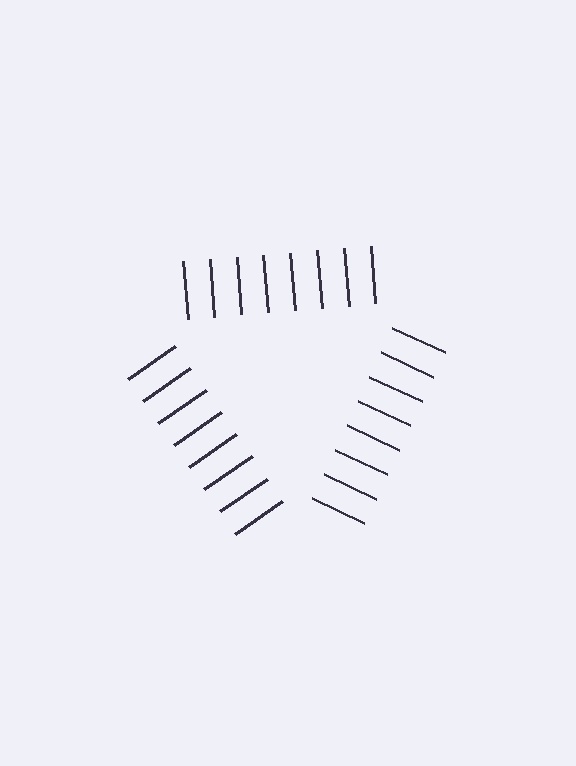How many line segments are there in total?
24 — 8 along each of the 3 edges.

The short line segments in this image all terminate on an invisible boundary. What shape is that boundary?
An illusory triangle — the line segments terminate on its edges but no continuous stroke is drawn.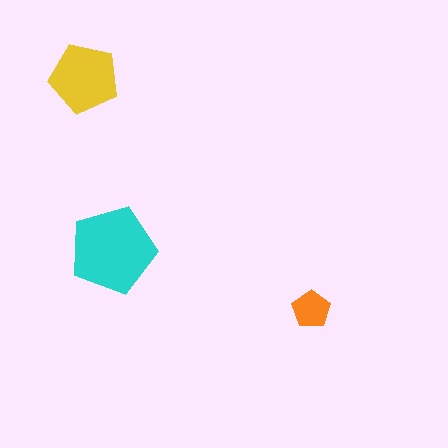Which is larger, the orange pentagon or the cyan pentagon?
The cyan one.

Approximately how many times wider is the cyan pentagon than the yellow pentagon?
About 1.5 times wider.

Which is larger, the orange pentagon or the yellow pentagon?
The yellow one.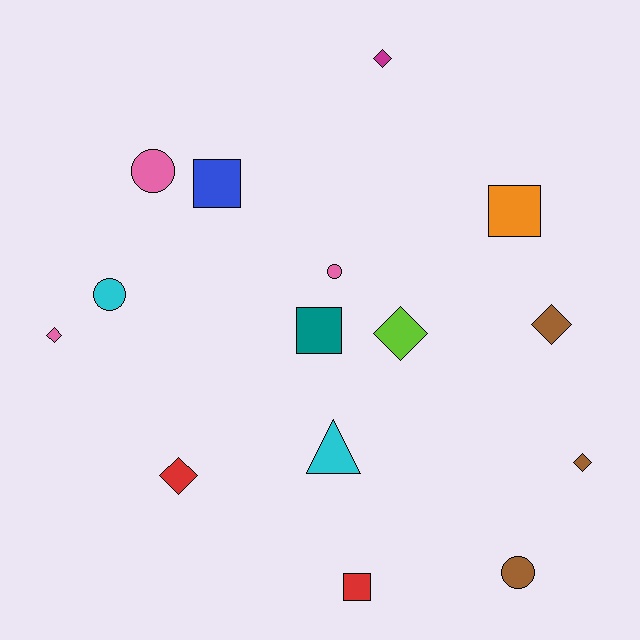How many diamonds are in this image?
There are 6 diamonds.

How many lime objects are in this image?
There is 1 lime object.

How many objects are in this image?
There are 15 objects.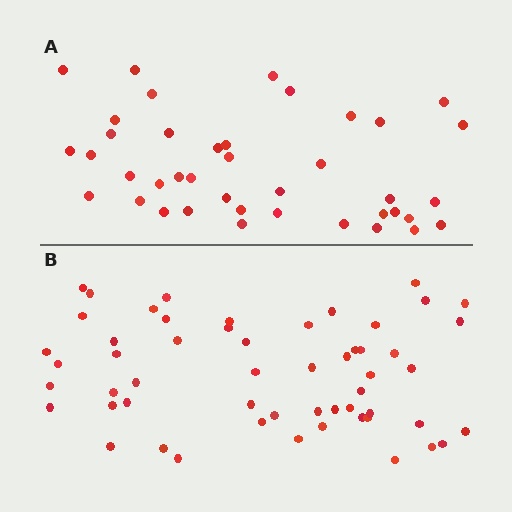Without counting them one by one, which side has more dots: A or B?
Region B (the bottom region) has more dots.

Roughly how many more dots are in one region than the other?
Region B has approximately 15 more dots than region A.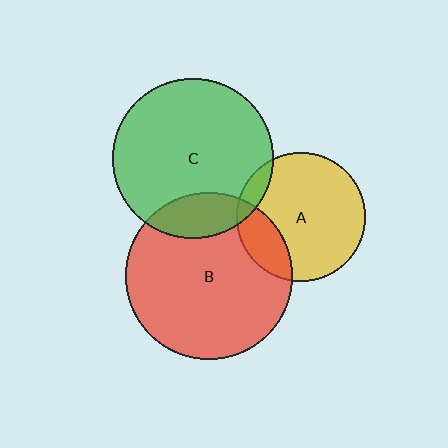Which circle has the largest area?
Circle B (red).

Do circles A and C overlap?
Yes.